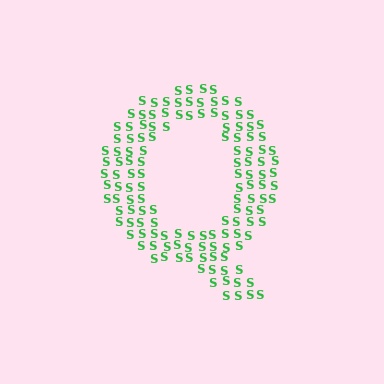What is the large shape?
The large shape is the letter Q.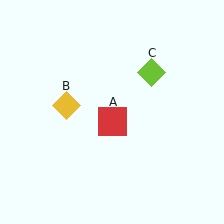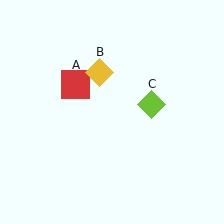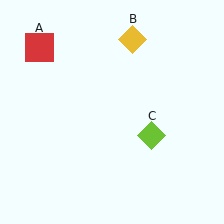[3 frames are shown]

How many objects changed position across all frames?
3 objects changed position: red square (object A), yellow diamond (object B), lime diamond (object C).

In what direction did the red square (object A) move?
The red square (object A) moved up and to the left.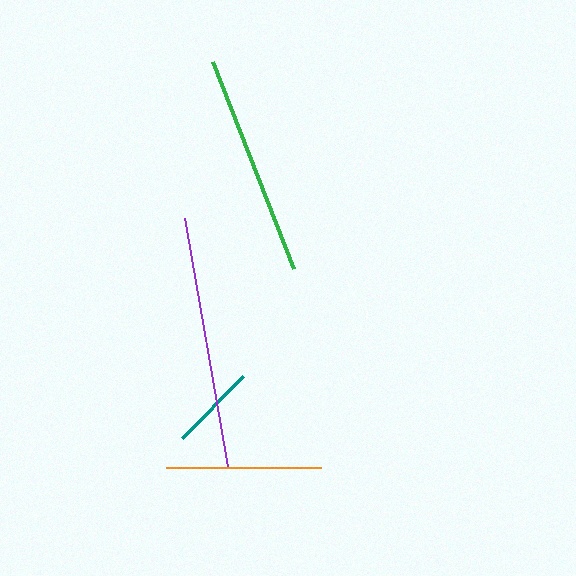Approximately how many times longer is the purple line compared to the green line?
The purple line is approximately 1.1 times the length of the green line.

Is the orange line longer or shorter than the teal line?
The orange line is longer than the teal line.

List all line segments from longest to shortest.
From longest to shortest: purple, green, orange, teal.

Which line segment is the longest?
The purple line is the longest at approximately 252 pixels.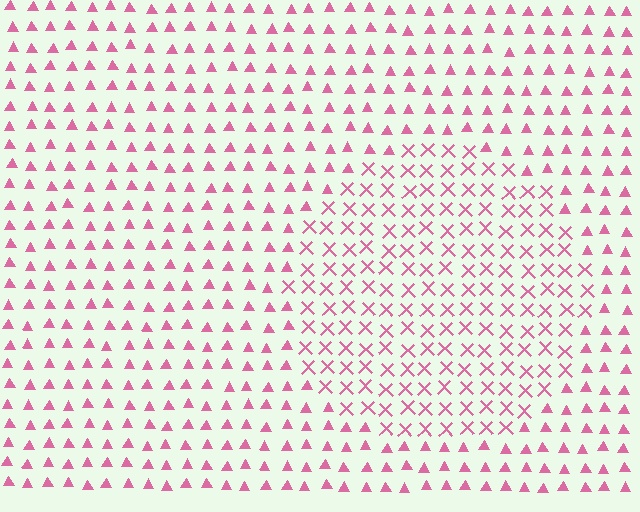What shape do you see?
I see a circle.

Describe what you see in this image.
The image is filled with small pink elements arranged in a uniform grid. A circle-shaped region contains X marks, while the surrounding area contains triangles. The boundary is defined purely by the change in element shape.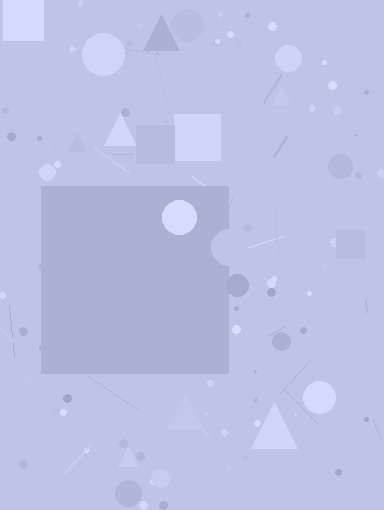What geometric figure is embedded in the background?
A square is embedded in the background.